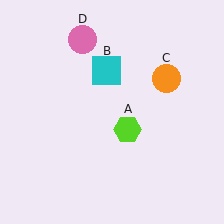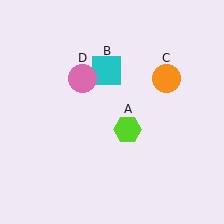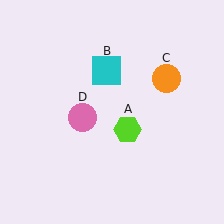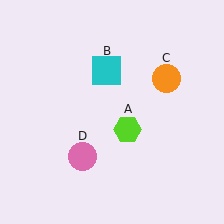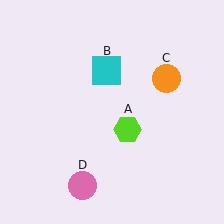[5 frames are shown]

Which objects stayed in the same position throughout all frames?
Lime hexagon (object A) and cyan square (object B) and orange circle (object C) remained stationary.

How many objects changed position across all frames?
1 object changed position: pink circle (object D).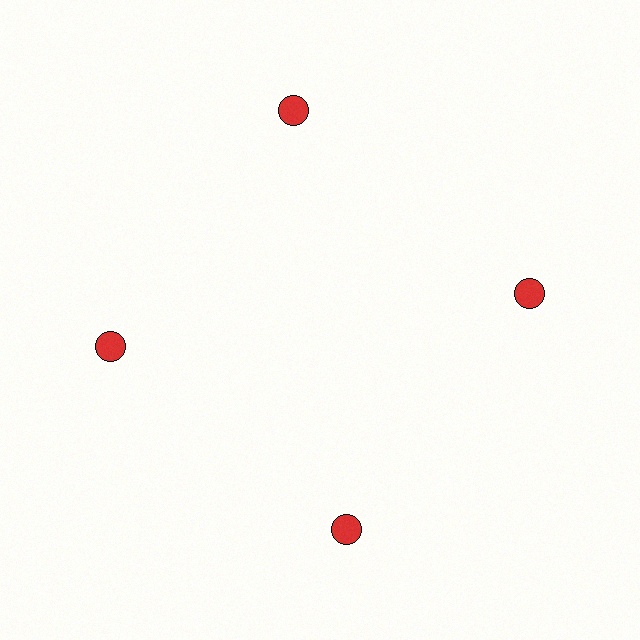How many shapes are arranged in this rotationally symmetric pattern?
There are 4 shapes, arranged in 4 groups of 1.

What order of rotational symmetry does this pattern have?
This pattern has 4-fold rotational symmetry.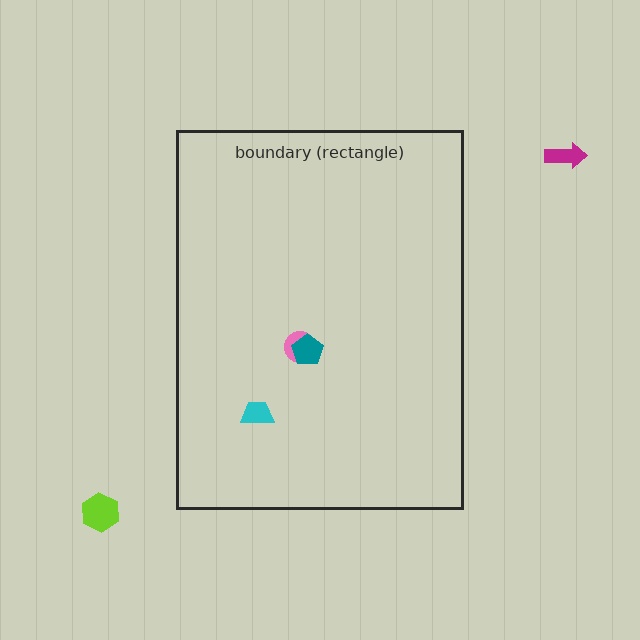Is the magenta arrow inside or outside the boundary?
Outside.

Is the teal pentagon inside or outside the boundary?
Inside.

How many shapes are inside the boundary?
3 inside, 2 outside.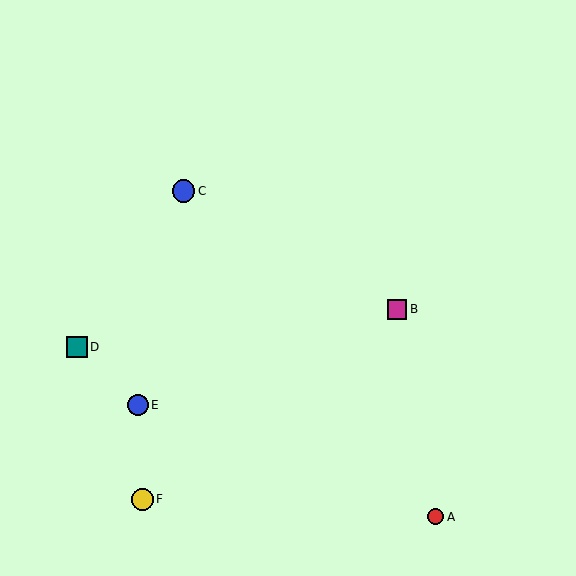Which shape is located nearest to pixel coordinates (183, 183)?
The blue circle (labeled C) at (184, 191) is nearest to that location.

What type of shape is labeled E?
Shape E is a blue circle.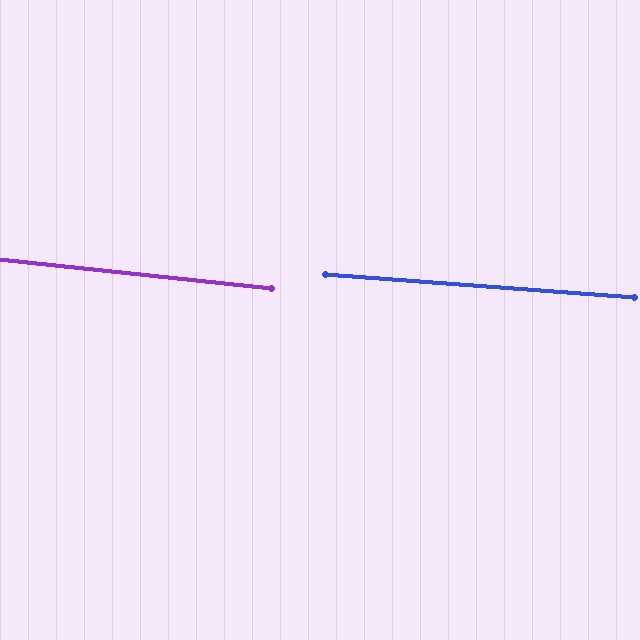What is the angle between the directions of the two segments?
Approximately 2 degrees.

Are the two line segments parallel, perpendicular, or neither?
Parallel — their directions differ by only 1.6°.